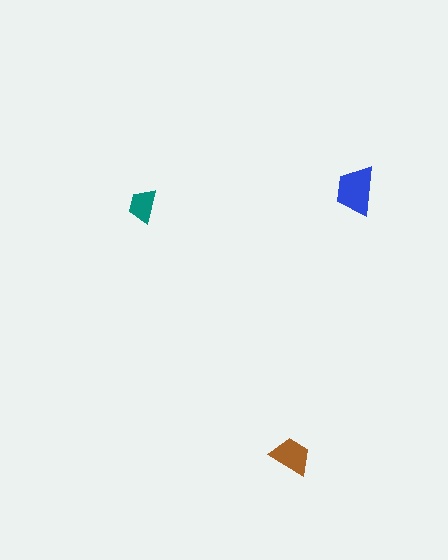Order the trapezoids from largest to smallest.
the blue one, the brown one, the teal one.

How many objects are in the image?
There are 3 objects in the image.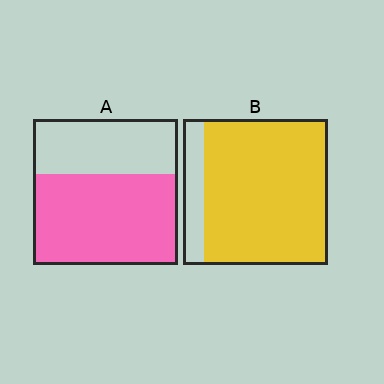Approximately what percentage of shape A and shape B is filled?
A is approximately 60% and B is approximately 85%.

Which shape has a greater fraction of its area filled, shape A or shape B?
Shape B.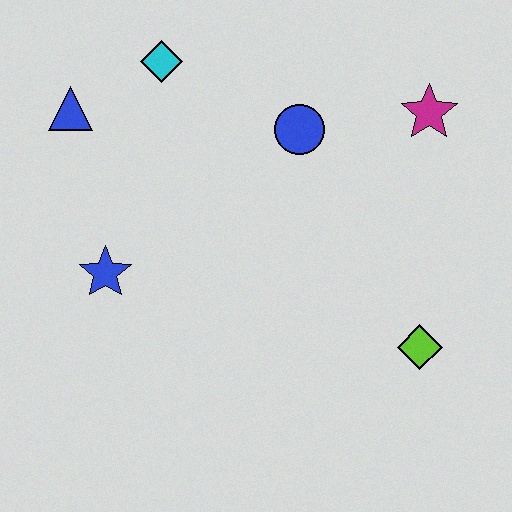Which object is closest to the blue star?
The blue triangle is closest to the blue star.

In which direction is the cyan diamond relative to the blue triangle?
The cyan diamond is to the right of the blue triangle.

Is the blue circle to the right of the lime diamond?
No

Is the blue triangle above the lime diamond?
Yes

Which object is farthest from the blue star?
The magenta star is farthest from the blue star.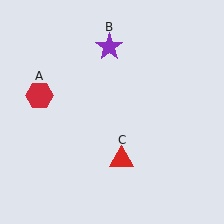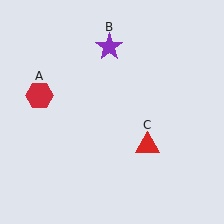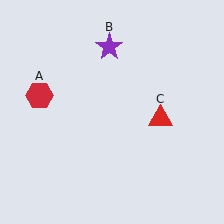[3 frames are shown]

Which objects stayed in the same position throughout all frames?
Red hexagon (object A) and purple star (object B) remained stationary.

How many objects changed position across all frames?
1 object changed position: red triangle (object C).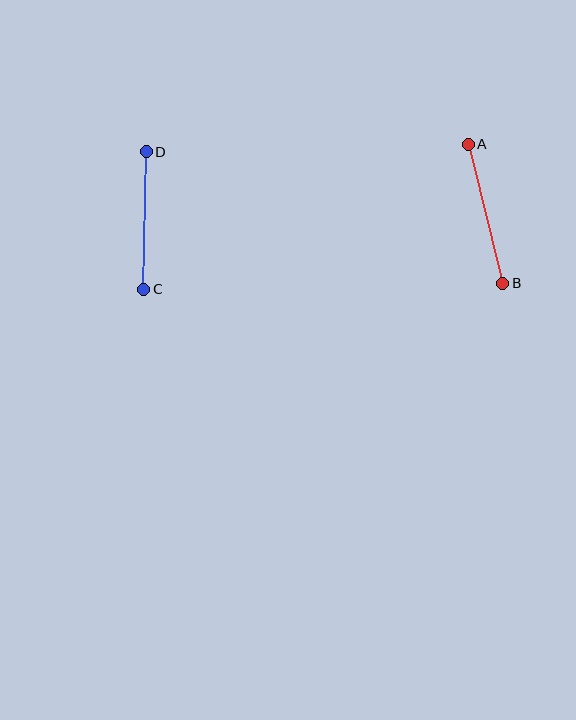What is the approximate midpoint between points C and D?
The midpoint is at approximately (145, 220) pixels.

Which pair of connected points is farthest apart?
Points A and B are farthest apart.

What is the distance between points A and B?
The distance is approximately 143 pixels.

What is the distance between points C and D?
The distance is approximately 138 pixels.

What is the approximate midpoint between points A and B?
The midpoint is at approximately (485, 214) pixels.